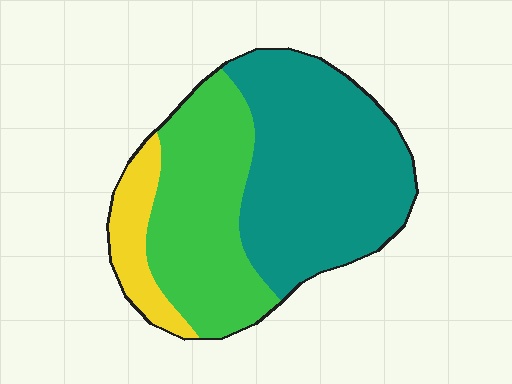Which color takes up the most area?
Teal, at roughly 50%.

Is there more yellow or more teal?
Teal.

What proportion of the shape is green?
Green covers around 35% of the shape.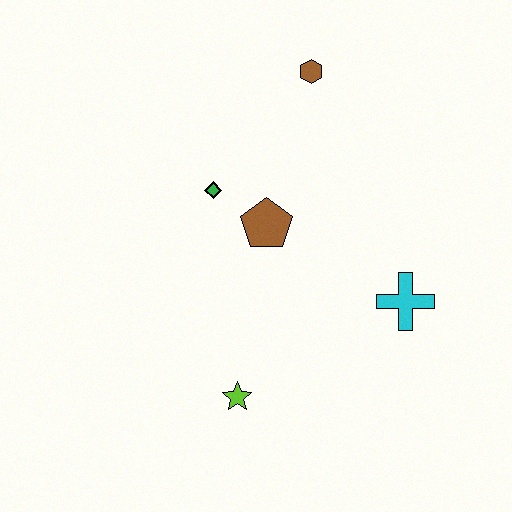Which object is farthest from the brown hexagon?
The lime star is farthest from the brown hexagon.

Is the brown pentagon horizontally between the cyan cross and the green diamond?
Yes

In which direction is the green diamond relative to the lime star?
The green diamond is above the lime star.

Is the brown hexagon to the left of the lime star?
No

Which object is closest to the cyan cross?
The brown pentagon is closest to the cyan cross.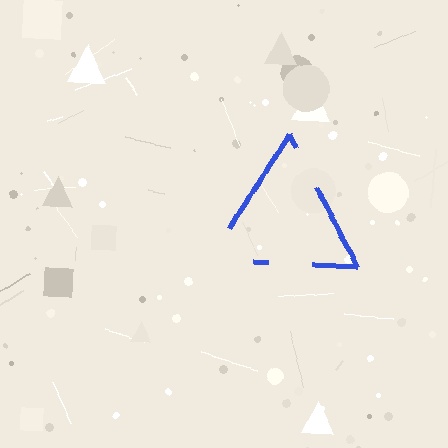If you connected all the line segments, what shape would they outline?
They would outline a triangle.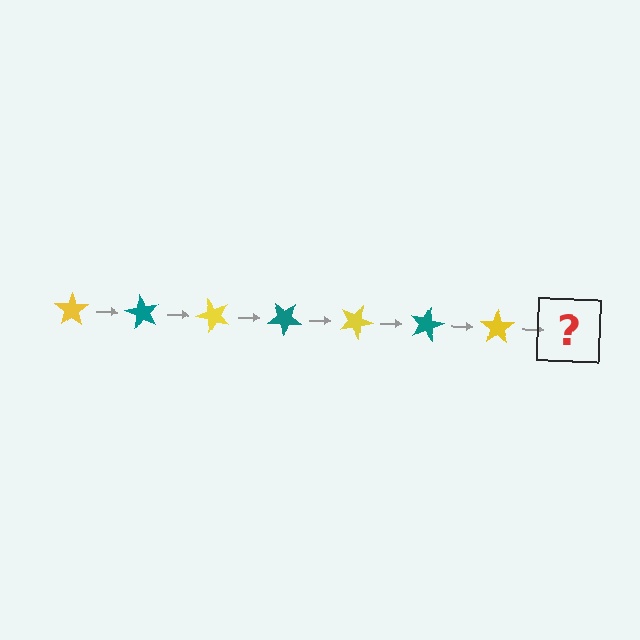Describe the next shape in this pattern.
It should be a teal star, rotated 420 degrees from the start.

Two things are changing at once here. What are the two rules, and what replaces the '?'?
The two rules are that it rotates 60 degrees each step and the color cycles through yellow and teal. The '?' should be a teal star, rotated 420 degrees from the start.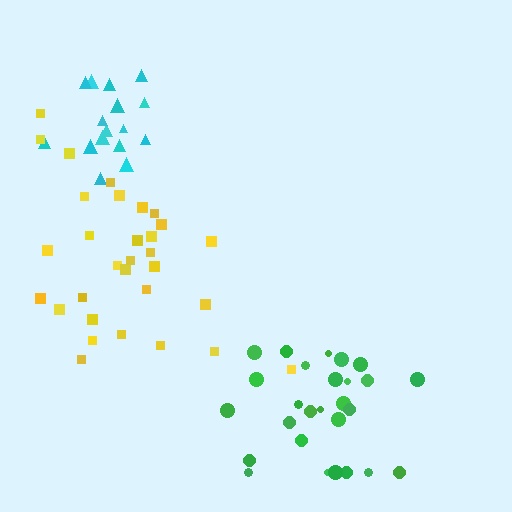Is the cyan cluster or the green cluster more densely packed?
Cyan.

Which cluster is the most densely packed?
Cyan.